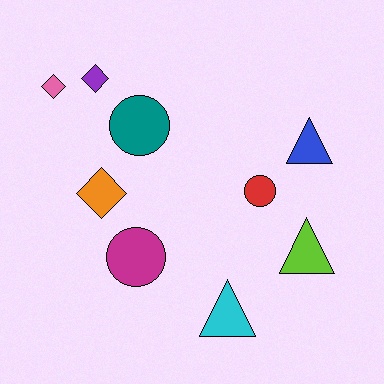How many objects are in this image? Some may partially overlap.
There are 9 objects.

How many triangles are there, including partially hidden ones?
There are 3 triangles.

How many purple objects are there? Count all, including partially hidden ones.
There is 1 purple object.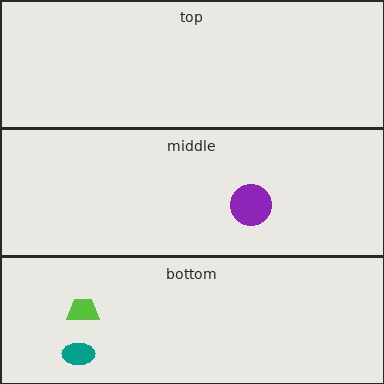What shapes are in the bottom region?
The lime trapezoid, the teal ellipse.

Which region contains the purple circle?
The middle region.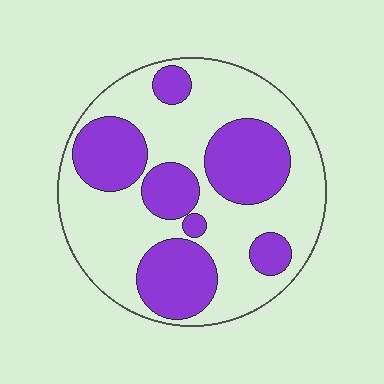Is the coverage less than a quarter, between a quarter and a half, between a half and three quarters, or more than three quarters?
Between a quarter and a half.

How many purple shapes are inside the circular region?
7.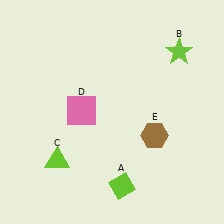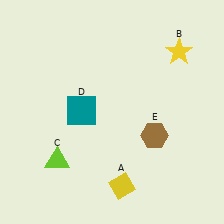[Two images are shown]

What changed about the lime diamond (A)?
In Image 1, A is lime. In Image 2, it changed to yellow.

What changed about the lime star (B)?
In Image 1, B is lime. In Image 2, it changed to yellow.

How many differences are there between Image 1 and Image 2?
There are 3 differences between the two images.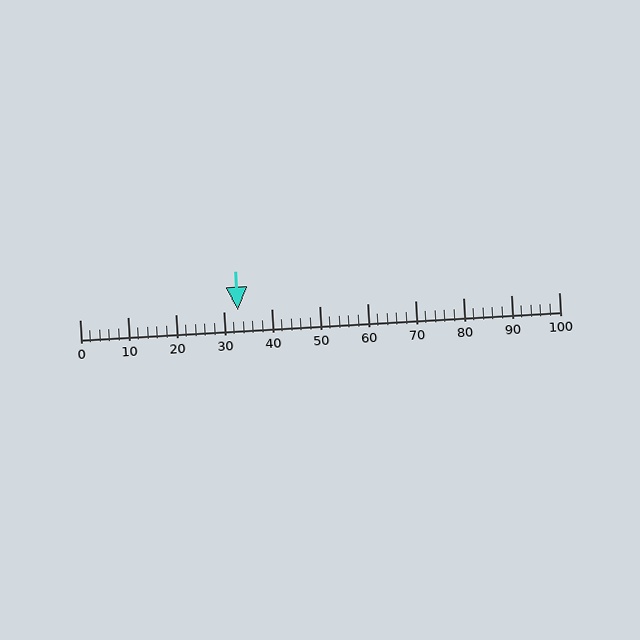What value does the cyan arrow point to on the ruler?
The cyan arrow points to approximately 33.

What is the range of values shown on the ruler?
The ruler shows values from 0 to 100.